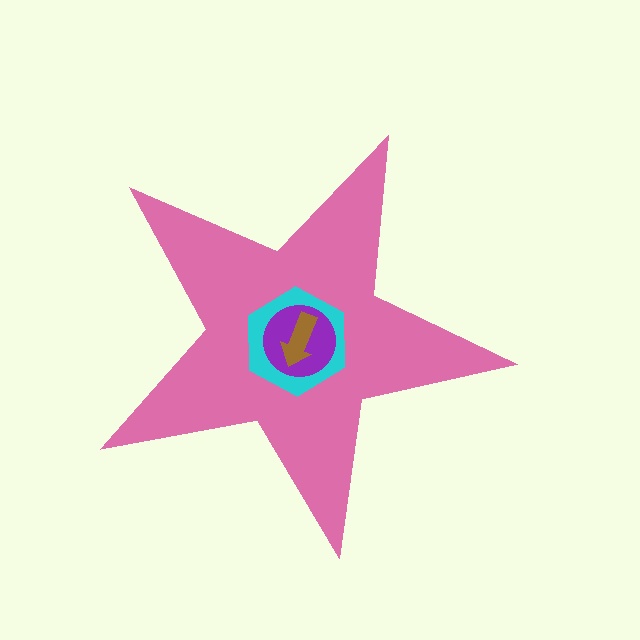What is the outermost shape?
The pink star.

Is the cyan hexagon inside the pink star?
Yes.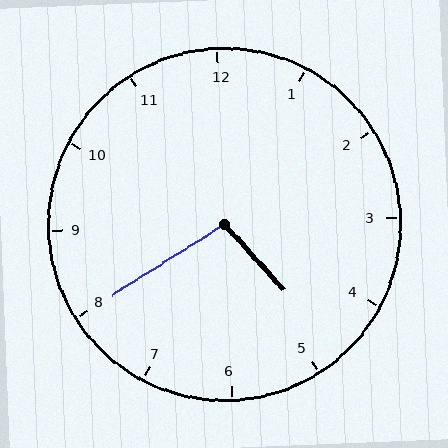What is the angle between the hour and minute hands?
Approximately 100 degrees.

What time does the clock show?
4:40.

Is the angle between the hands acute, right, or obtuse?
It is obtuse.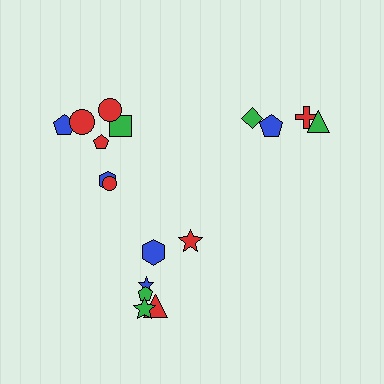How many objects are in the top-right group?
There are 4 objects.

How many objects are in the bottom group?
There are 6 objects.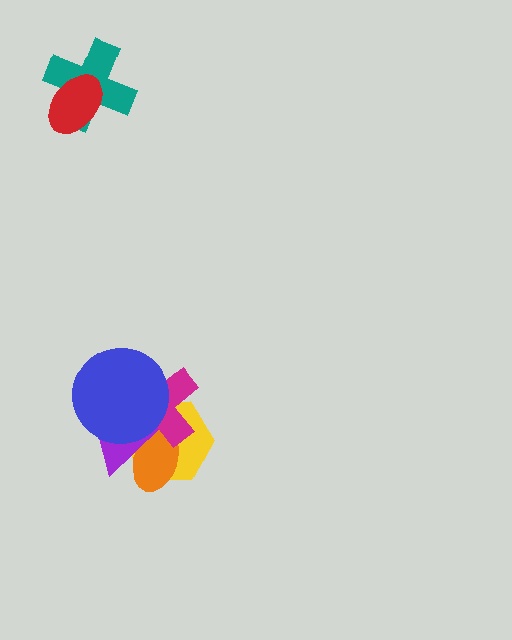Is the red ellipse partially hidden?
No, no other shape covers it.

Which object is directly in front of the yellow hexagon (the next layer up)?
The orange ellipse is directly in front of the yellow hexagon.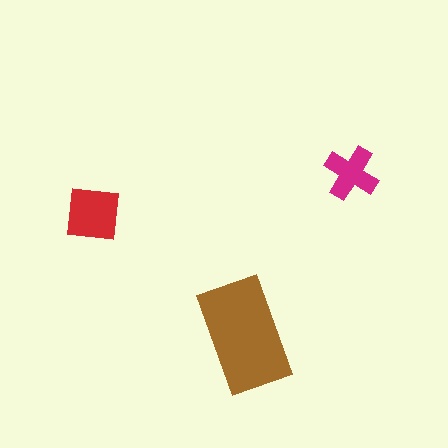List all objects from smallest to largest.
The magenta cross, the red square, the brown rectangle.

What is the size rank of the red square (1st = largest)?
2nd.